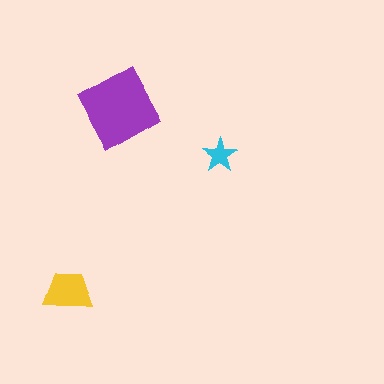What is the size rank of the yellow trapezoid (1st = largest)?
2nd.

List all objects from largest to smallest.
The purple diamond, the yellow trapezoid, the cyan star.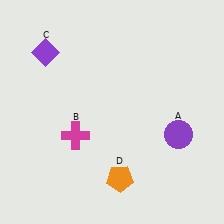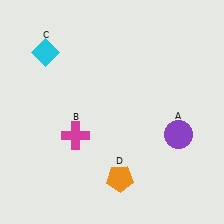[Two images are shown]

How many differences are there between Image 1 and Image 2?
There is 1 difference between the two images.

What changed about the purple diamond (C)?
In Image 1, C is purple. In Image 2, it changed to cyan.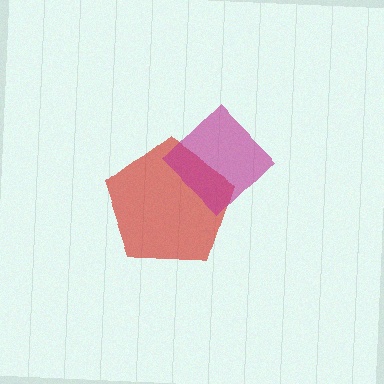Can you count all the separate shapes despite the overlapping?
Yes, there are 2 separate shapes.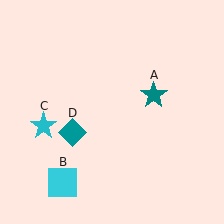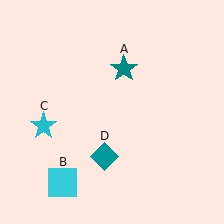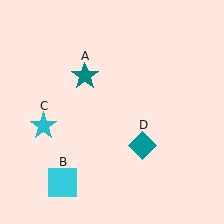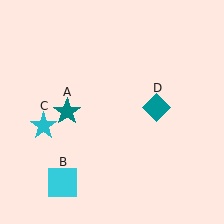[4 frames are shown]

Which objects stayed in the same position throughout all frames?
Cyan square (object B) and cyan star (object C) remained stationary.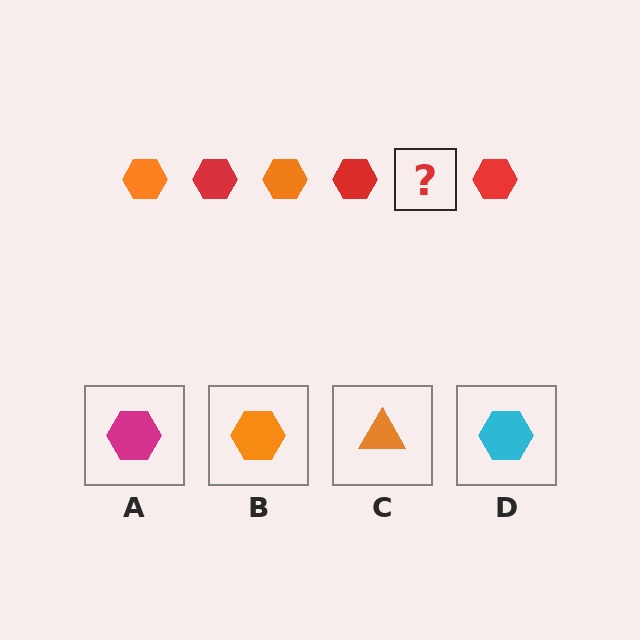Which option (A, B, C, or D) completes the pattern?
B.